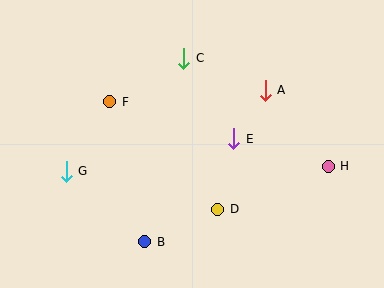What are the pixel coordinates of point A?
Point A is at (265, 90).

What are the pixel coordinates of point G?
Point G is at (66, 171).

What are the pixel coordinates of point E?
Point E is at (234, 139).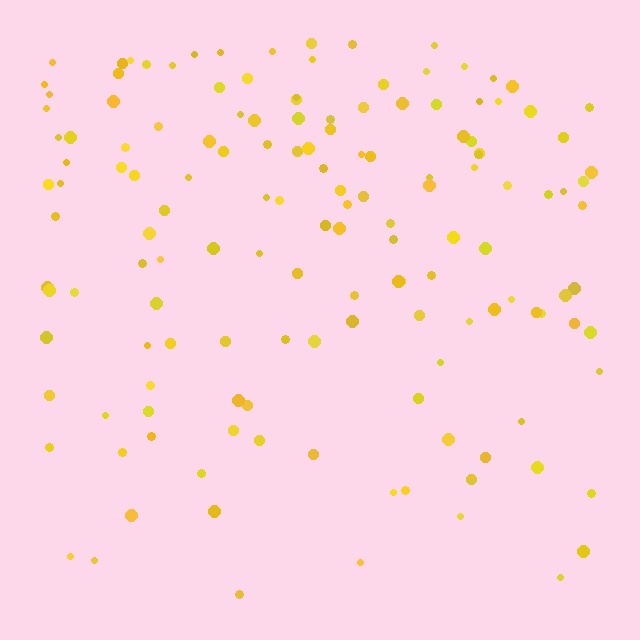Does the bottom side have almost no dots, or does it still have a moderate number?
Still a moderate number, just noticeably fewer than the top.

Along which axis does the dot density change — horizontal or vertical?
Vertical.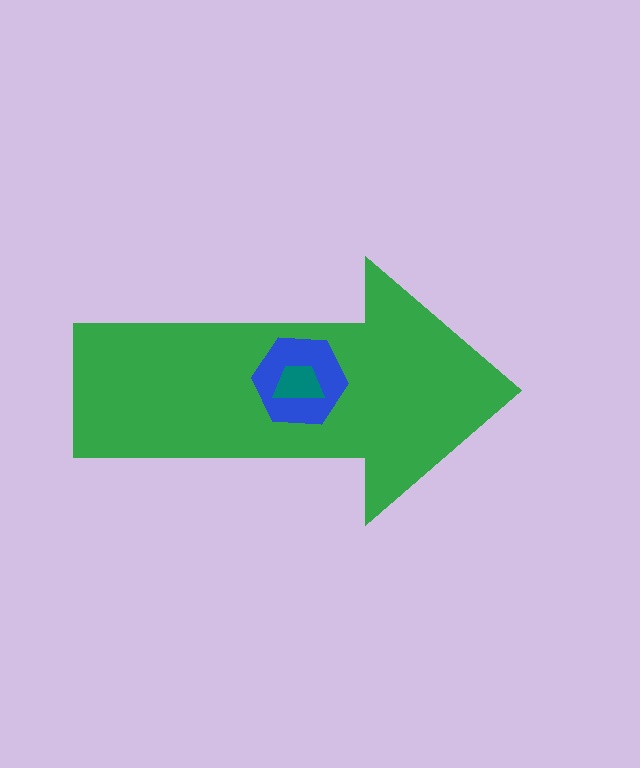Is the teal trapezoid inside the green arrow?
Yes.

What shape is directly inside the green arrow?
The blue hexagon.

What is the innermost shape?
The teal trapezoid.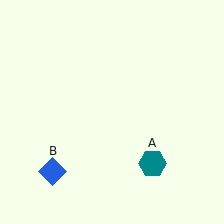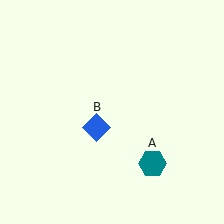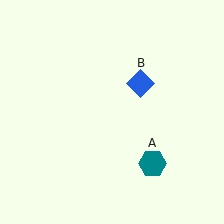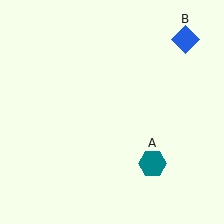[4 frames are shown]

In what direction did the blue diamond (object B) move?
The blue diamond (object B) moved up and to the right.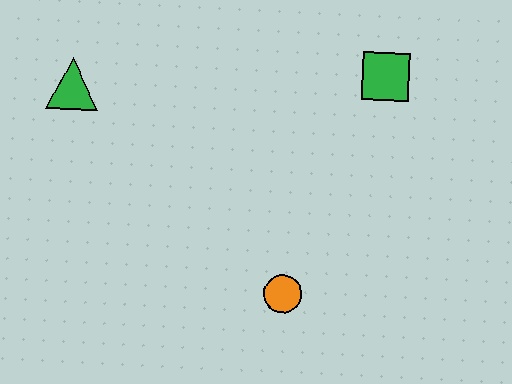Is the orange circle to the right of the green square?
No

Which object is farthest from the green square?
The green triangle is farthest from the green square.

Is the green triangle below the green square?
Yes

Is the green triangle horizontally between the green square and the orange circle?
No